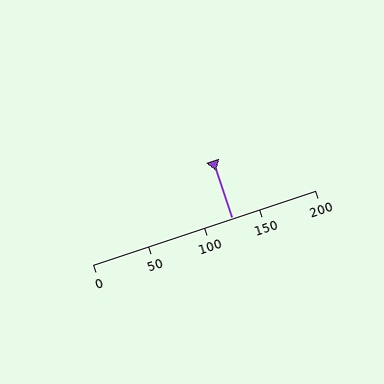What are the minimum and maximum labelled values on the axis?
The axis runs from 0 to 200.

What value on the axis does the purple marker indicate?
The marker indicates approximately 125.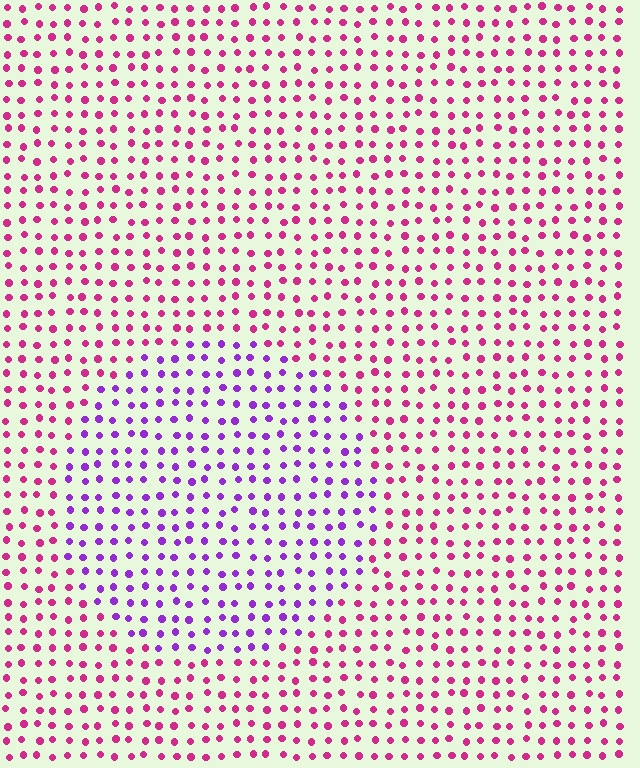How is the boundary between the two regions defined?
The boundary is defined purely by a slight shift in hue (about 47 degrees). Spacing, size, and orientation are identical on both sides.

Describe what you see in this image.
The image is filled with small magenta elements in a uniform arrangement. A circle-shaped region is visible where the elements are tinted to a slightly different hue, forming a subtle color boundary.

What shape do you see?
I see a circle.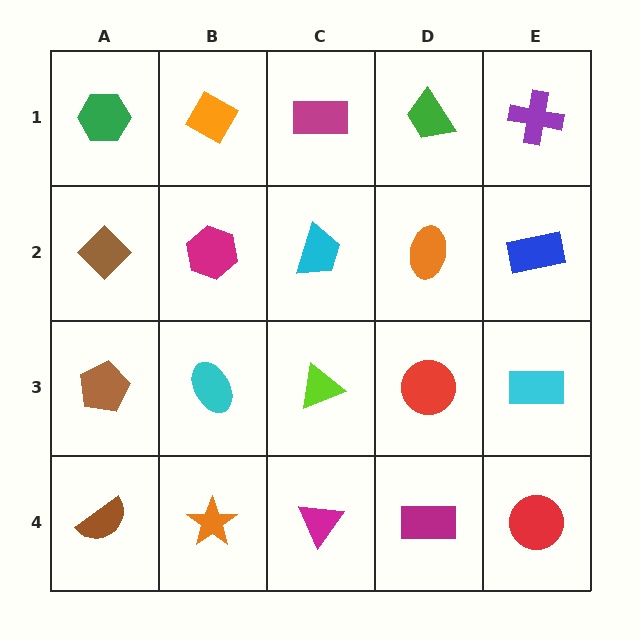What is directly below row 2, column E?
A cyan rectangle.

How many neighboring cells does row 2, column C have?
4.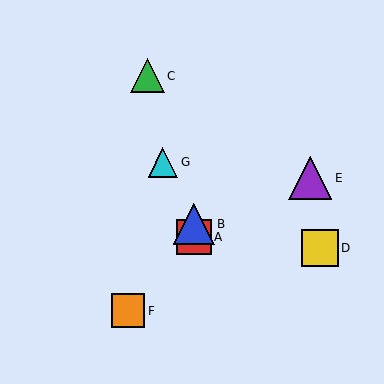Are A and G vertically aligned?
No, A is at x≈194 and G is at x≈163.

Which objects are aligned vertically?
Objects A, B are aligned vertically.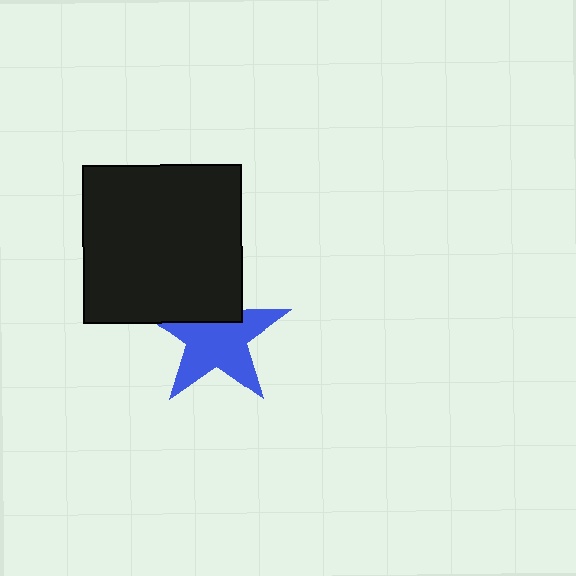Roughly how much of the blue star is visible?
Most of it is visible (roughly 70%).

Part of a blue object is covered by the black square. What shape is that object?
It is a star.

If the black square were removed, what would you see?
You would see the complete blue star.